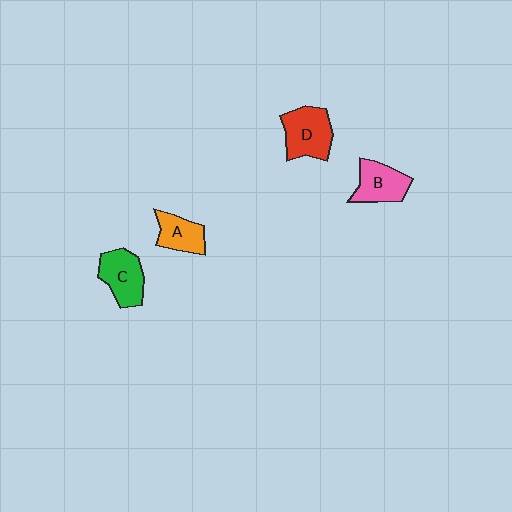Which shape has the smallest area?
Shape A (orange).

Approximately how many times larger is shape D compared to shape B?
Approximately 1.2 times.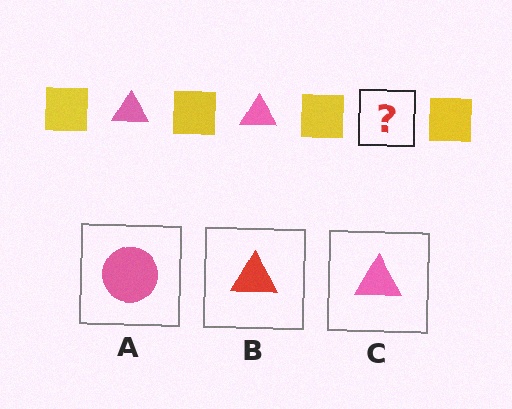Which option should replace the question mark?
Option C.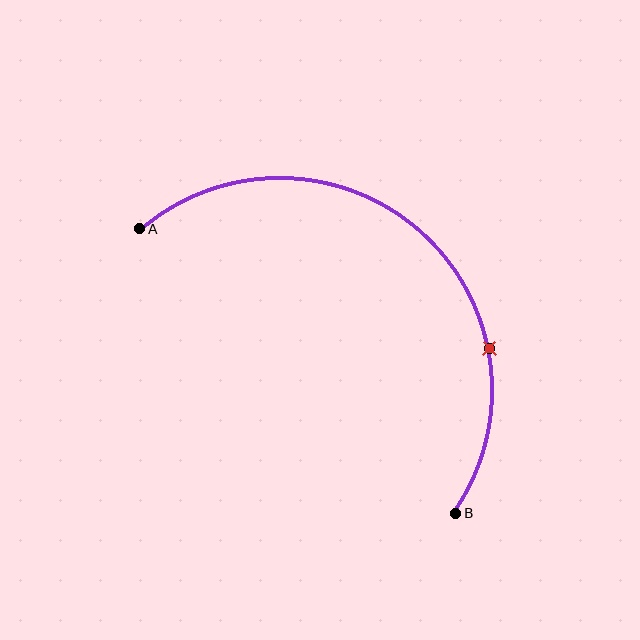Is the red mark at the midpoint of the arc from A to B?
No. The red mark lies on the arc but is closer to endpoint B. The arc midpoint would be at the point on the curve equidistant along the arc from both A and B.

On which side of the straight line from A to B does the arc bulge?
The arc bulges above and to the right of the straight line connecting A and B.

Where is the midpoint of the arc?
The arc midpoint is the point on the curve farthest from the straight line joining A and B. It sits above and to the right of that line.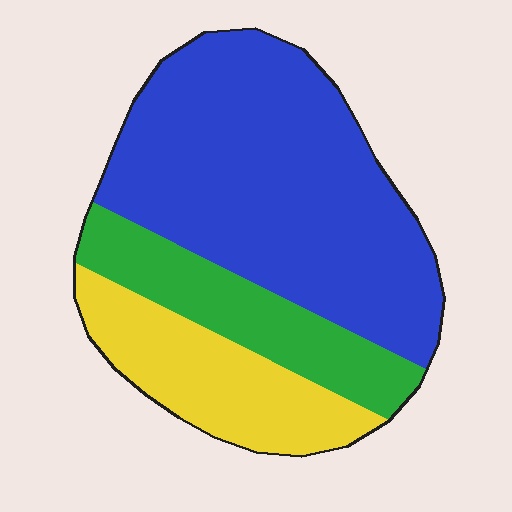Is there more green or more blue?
Blue.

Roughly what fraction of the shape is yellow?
Yellow takes up about one fifth (1/5) of the shape.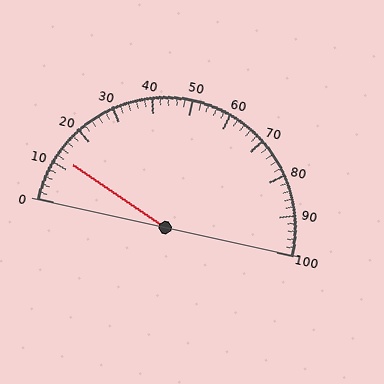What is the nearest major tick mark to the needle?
The nearest major tick mark is 10.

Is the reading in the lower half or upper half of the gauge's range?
The reading is in the lower half of the range (0 to 100).